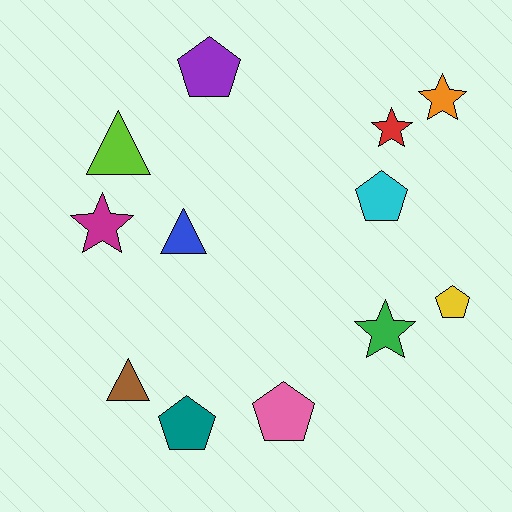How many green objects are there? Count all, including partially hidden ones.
There is 1 green object.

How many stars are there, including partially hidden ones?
There are 4 stars.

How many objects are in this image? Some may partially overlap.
There are 12 objects.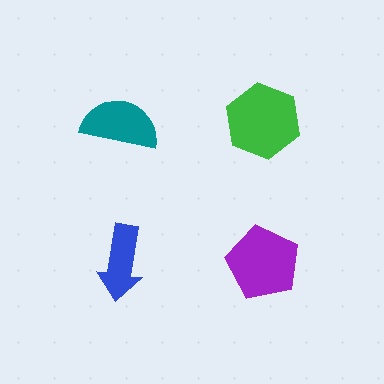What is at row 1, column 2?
A green hexagon.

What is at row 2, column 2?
A purple pentagon.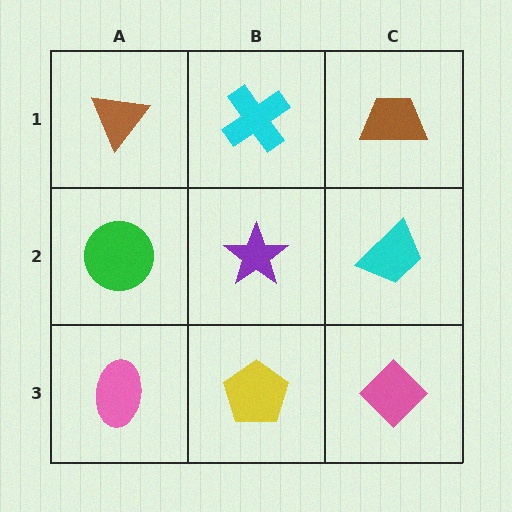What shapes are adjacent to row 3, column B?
A purple star (row 2, column B), a pink ellipse (row 3, column A), a pink diamond (row 3, column C).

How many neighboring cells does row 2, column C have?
3.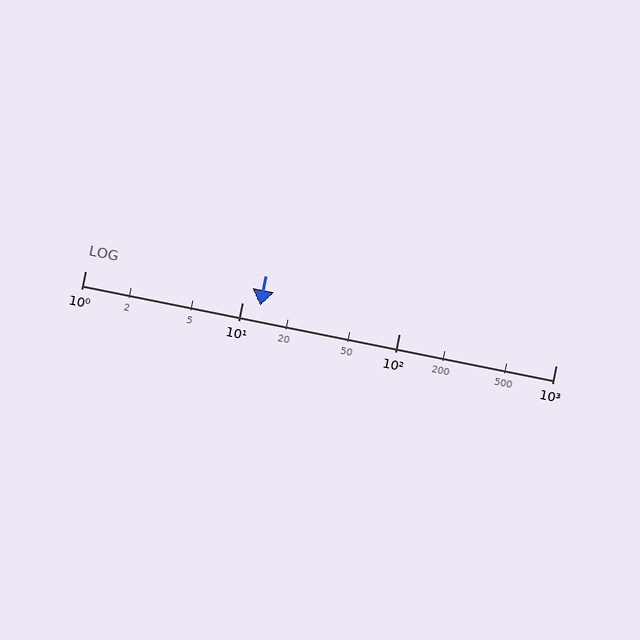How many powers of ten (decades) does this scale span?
The scale spans 3 decades, from 1 to 1000.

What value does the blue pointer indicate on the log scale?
The pointer indicates approximately 13.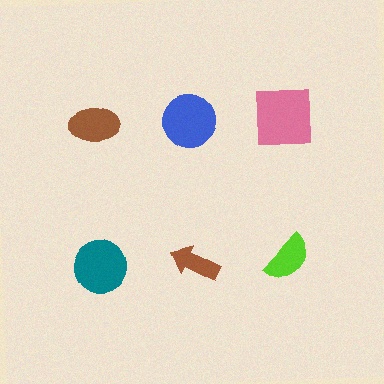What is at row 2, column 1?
A teal circle.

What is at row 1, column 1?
A brown ellipse.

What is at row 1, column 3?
A pink square.